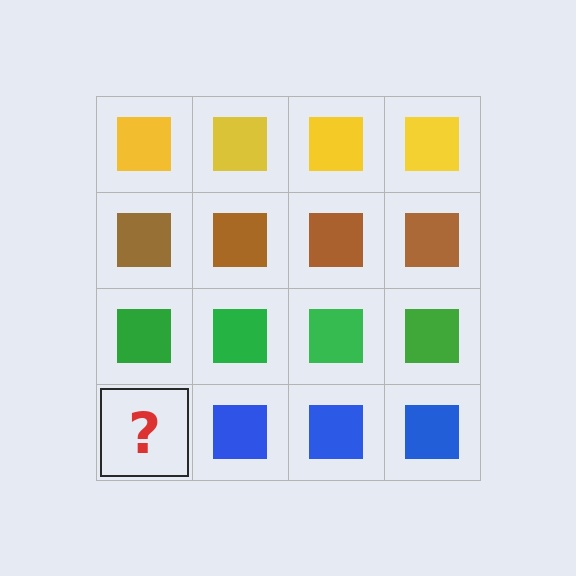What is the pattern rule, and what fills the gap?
The rule is that each row has a consistent color. The gap should be filled with a blue square.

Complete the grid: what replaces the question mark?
The question mark should be replaced with a blue square.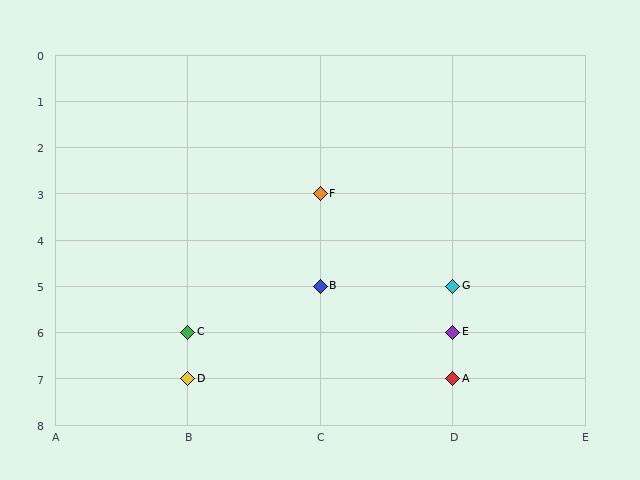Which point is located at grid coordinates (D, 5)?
Point G is at (D, 5).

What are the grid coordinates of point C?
Point C is at grid coordinates (B, 6).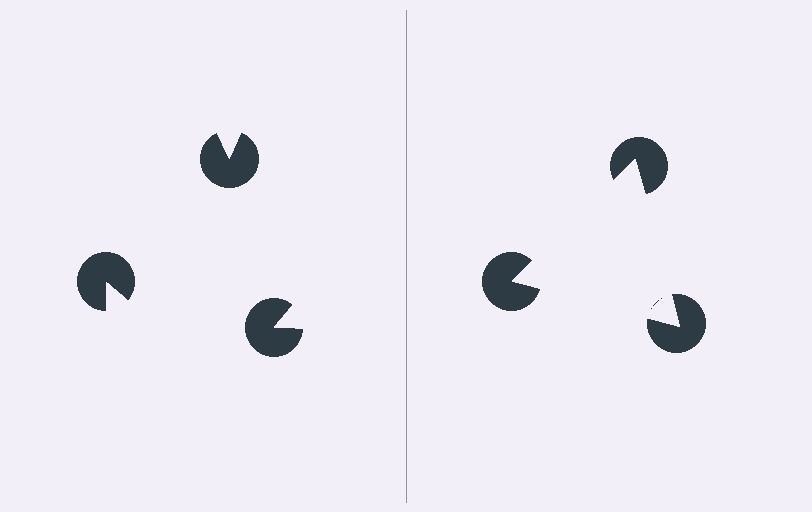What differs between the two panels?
The pac-man discs are positioned identically on both sides; only the wedge orientations differ. On the right they align to a triangle; on the left they are misaligned.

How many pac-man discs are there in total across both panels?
6 — 3 on each side.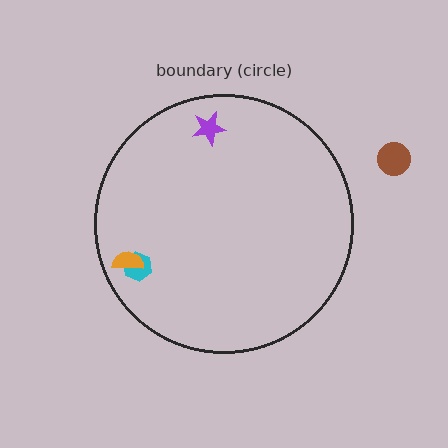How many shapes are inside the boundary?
3 inside, 1 outside.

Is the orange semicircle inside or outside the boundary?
Inside.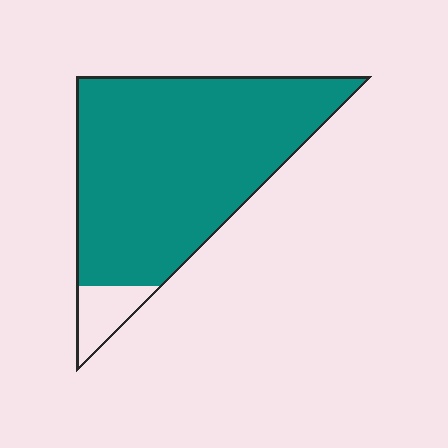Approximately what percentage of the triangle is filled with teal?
Approximately 90%.